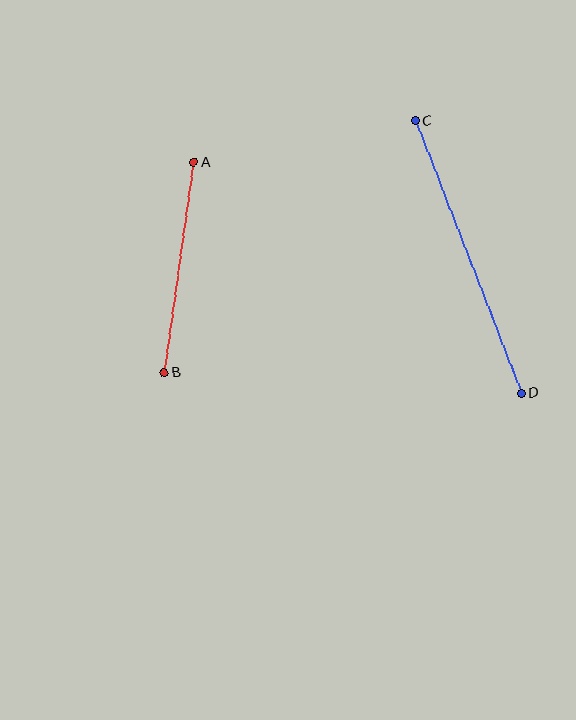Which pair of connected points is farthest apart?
Points C and D are farthest apart.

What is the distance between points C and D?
The distance is approximately 292 pixels.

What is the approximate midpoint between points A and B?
The midpoint is at approximately (179, 267) pixels.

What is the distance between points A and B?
The distance is approximately 212 pixels.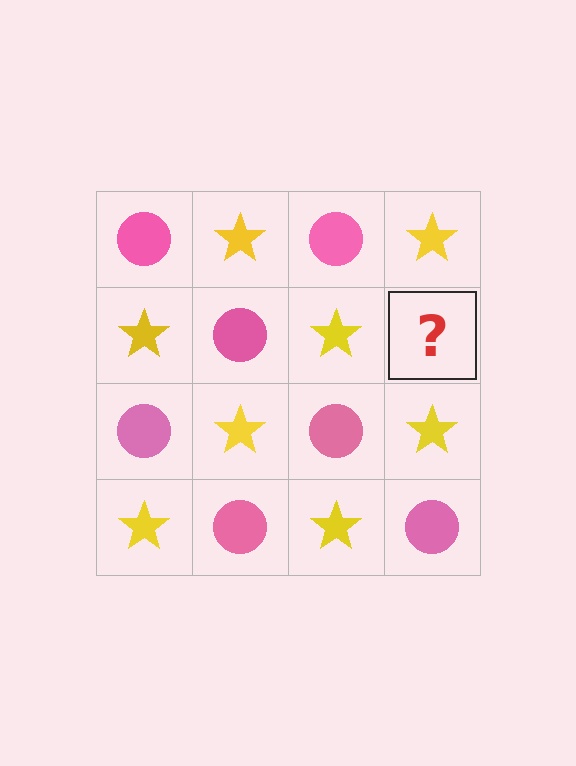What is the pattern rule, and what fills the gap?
The rule is that it alternates pink circle and yellow star in a checkerboard pattern. The gap should be filled with a pink circle.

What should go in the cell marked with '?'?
The missing cell should contain a pink circle.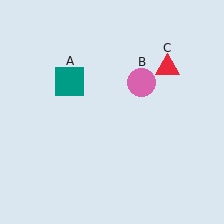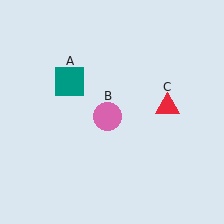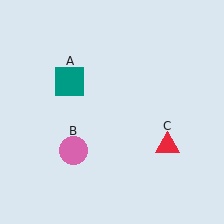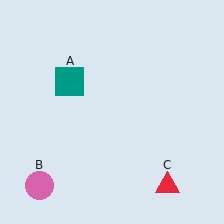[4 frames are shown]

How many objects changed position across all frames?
2 objects changed position: pink circle (object B), red triangle (object C).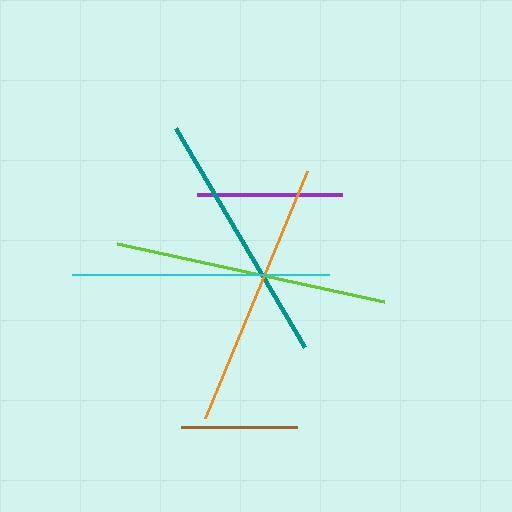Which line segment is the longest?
The lime line is the longest at approximately 273 pixels.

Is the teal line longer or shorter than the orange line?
The orange line is longer than the teal line.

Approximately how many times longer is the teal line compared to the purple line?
The teal line is approximately 1.8 times the length of the purple line.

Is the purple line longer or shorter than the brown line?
The purple line is longer than the brown line.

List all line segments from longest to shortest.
From longest to shortest: lime, orange, cyan, teal, purple, brown.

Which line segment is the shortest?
The brown line is the shortest at approximately 115 pixels.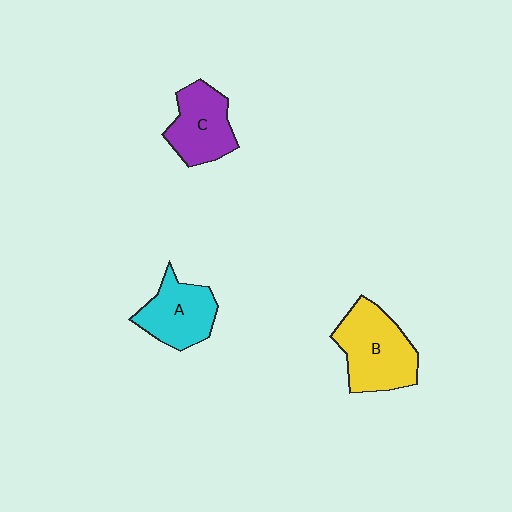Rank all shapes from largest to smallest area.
From largest to smallest: B (yellow), A (cyan), C (purple).